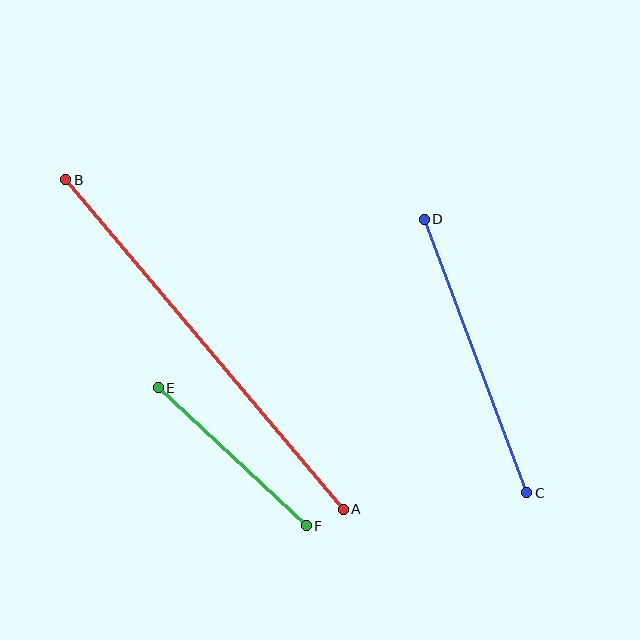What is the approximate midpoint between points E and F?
The midpoint is at approximately (232, 457) pixels.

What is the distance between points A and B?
The distance is approximately 431 pixels.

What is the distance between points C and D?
The distance is approximately 292 pixels.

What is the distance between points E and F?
The distance is approximately 202 pixels.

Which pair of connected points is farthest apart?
Points A and B are farthest apart.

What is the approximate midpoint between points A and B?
The midpoint is at approximately (205, 344) pixels.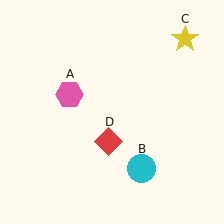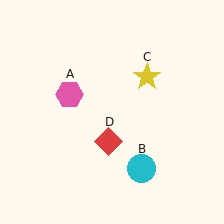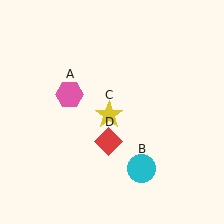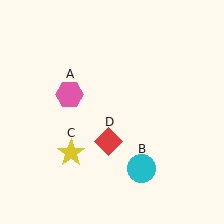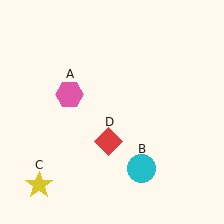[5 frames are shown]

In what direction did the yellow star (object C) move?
The yellow star (object C) moved down and to the left.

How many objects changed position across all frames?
1 object changed position: yellow star (object C).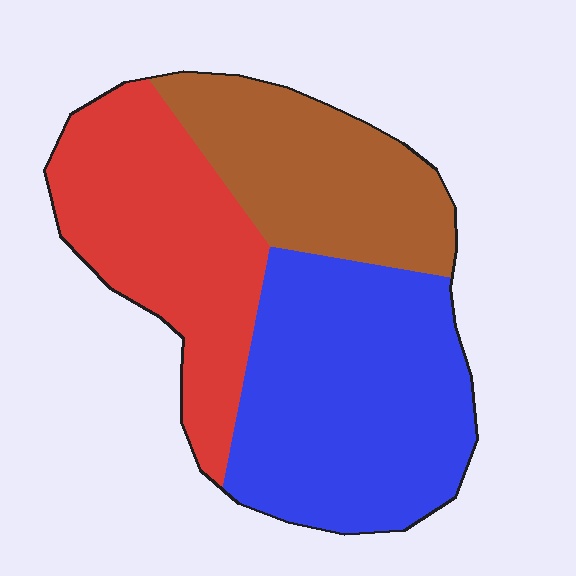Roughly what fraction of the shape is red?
Red takes up about one third (1/3) of the shape.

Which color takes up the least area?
Brown, at roughly 25%.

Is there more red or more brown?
Red.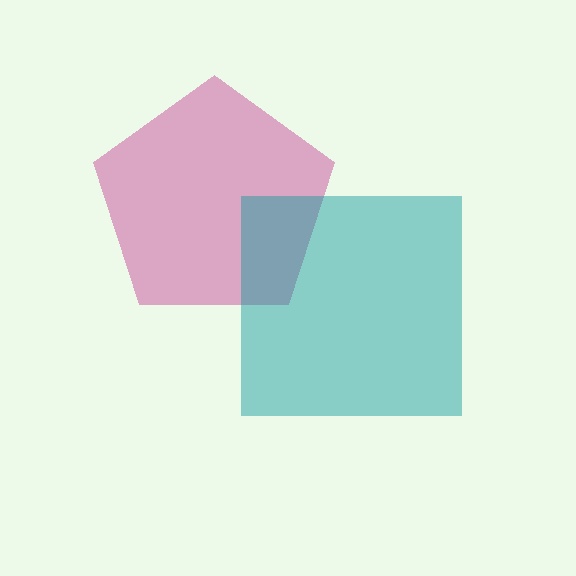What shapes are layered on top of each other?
The layered shapes are: a magenta pentagon, a teal square.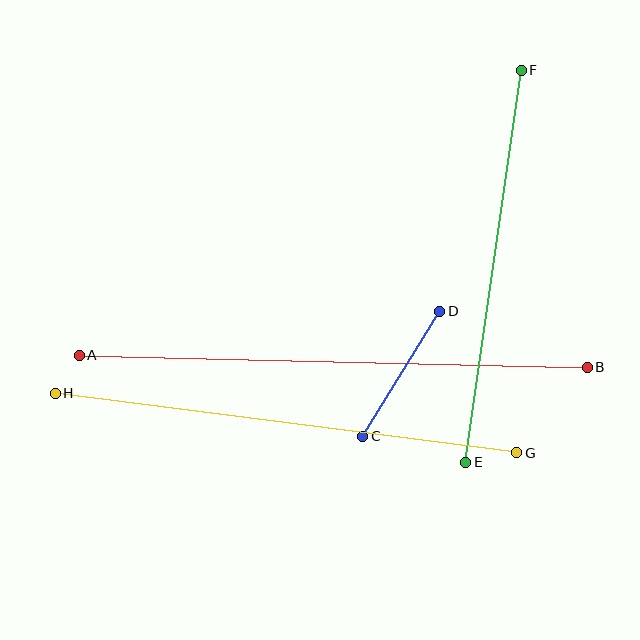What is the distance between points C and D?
The distance is approximately 147 pixels.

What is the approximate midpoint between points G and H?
The midpoint is at approximately (286, 423) pixels.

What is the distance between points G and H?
The distance is approximately 465 pixels.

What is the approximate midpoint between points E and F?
The midpoint is at approximately (493, 266) pixels.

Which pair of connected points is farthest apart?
Points A and B are farthest apart.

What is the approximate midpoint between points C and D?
The midpoint is at approximately (401, 374) pixels.